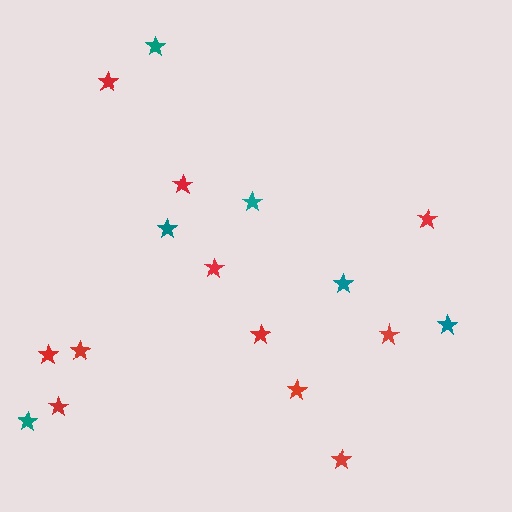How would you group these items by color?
There are 2 groups: one group of red stars (11) and one group of teal stars (6).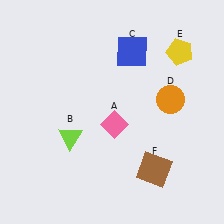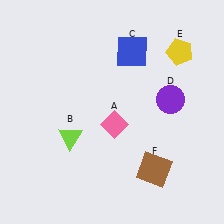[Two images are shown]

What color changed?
The circle (D) changed from orange in Image 1 to purple in Image 2.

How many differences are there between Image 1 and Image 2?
There is 1 difference between the two images.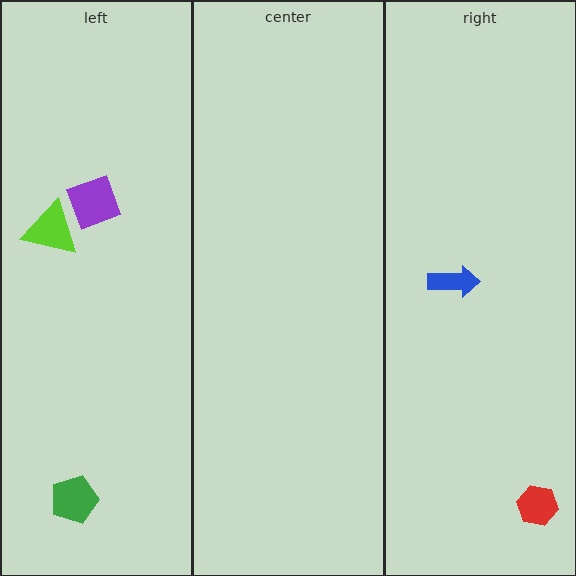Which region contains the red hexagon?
The right region.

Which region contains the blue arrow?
The right region.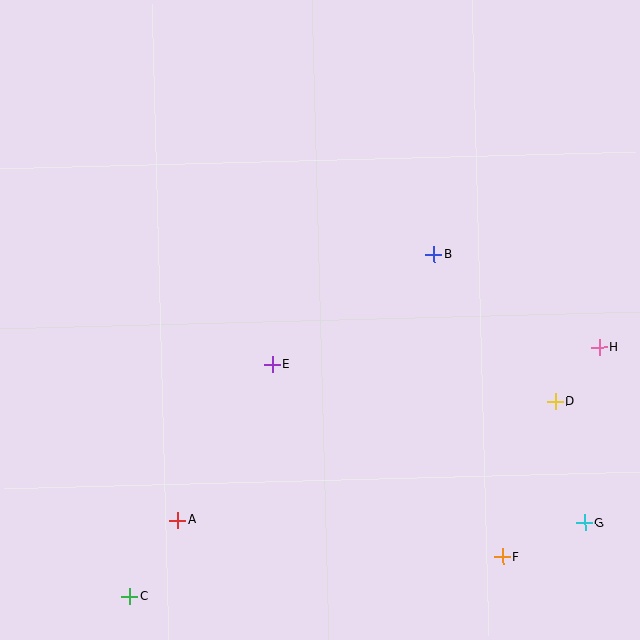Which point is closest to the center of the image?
Point E at (272, 364) is closest to the center.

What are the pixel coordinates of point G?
Point G is at (585, 523).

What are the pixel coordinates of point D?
Point D is at (556, 402).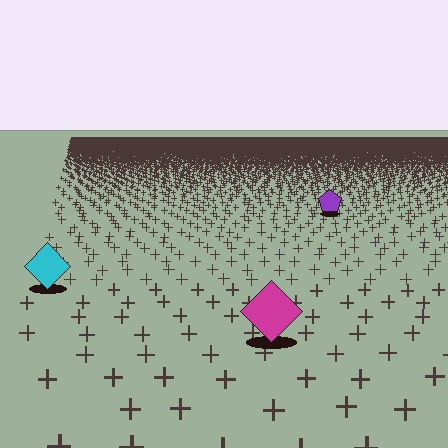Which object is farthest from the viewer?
The purple pentagon is farthest from the viewer. It appears smaller and the ground texture around it is denser.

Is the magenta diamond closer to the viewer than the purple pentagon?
Yes. The magenta diamond is closer — you can tell from the texture gradient: the ground texture is coarser near it.